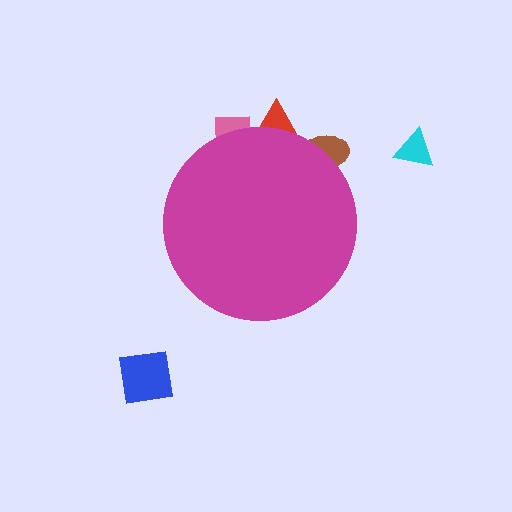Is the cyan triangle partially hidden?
No, the cyan triangle is fully visible.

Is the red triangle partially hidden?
Yes, the red triangle is partially hidden behind the magenta circle.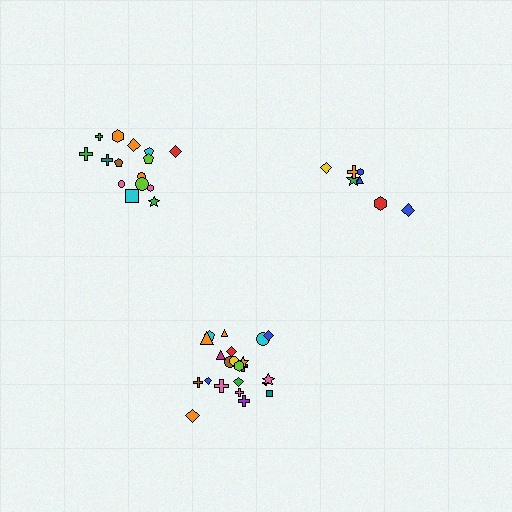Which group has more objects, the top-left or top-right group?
The top-left group.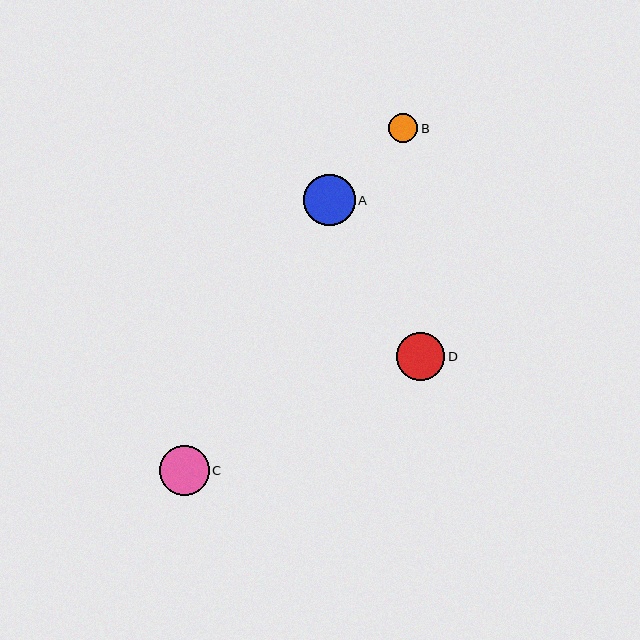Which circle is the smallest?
Circle B is the smallest with a size of approximately 30 pixels.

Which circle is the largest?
Circle A is the largest with a size of approximately 52 pixels.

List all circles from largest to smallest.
From largest to smallest: A, C, D, B.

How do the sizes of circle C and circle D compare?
Circle C and circle D are approximately the same size.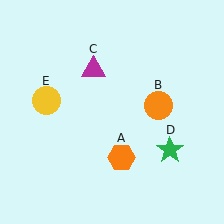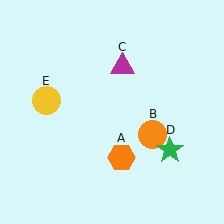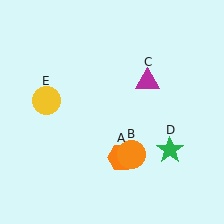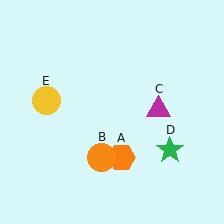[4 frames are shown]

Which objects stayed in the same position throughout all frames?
Orange hexagon (object A) and green star (object D) and yellow circle (object E) remained stationary.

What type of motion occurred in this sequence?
The orange circle (object B), magenta triangle (object C) rotated clockwise around the center of the scene.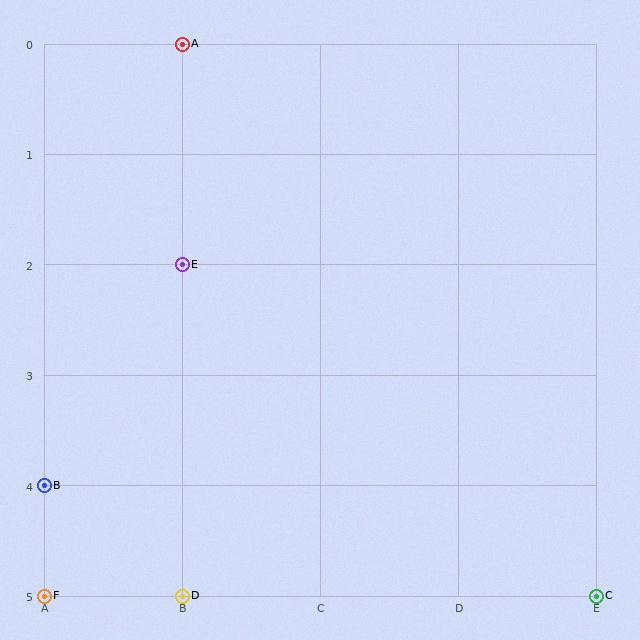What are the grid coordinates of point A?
Point A is at grid coordinates (B, 0).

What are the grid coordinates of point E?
Point E is at grid coordinates (B, 2).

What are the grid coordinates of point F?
Point F is at grid coordinates (A, 5).